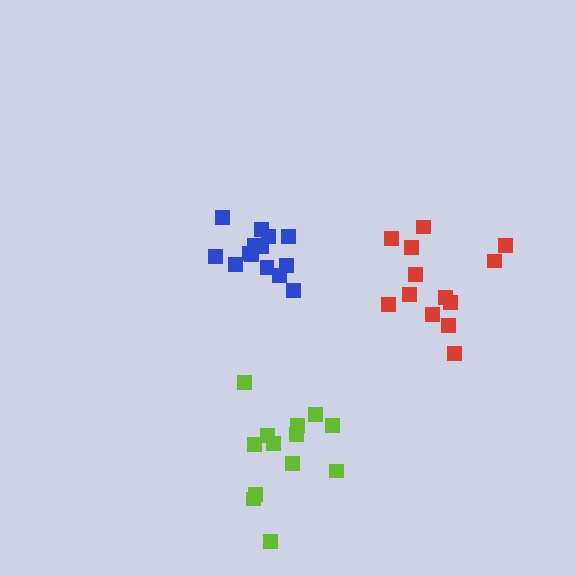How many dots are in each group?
Group 1: 13 dots, Group 2: 14 dots, Group 3: 13 dots (40 total).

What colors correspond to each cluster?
The clusters are colored: lime, blue, red.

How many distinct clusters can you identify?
There are 3 distinct clusters.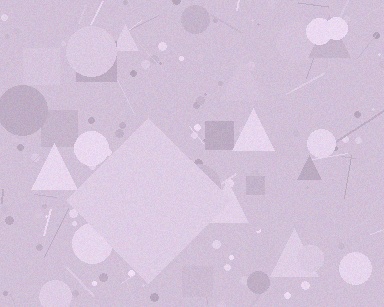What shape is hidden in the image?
A diamond is hidden in the image.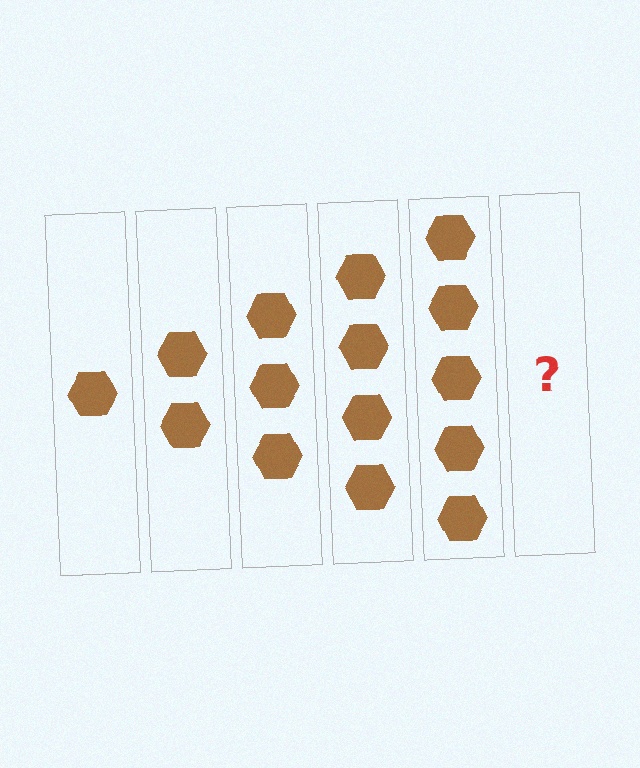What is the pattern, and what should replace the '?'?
The pattern is that each step adds one more hexagon. The '?' should be 6 hexagons.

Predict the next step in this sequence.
The next step is 6 hexagons.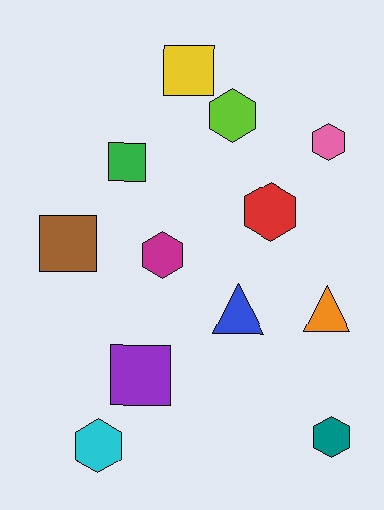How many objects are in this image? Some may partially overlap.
There are 12 objects.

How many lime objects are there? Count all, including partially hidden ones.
There is 1 lime object.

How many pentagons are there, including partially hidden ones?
There are no pentagons.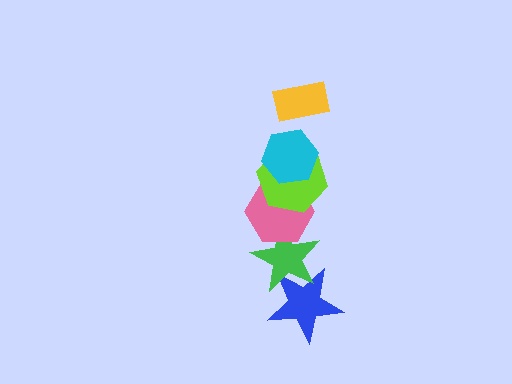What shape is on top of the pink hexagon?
The lime hexagon is on top of the pink hexagon.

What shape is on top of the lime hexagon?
The cyan hexagon is on top of the lime hexagon.